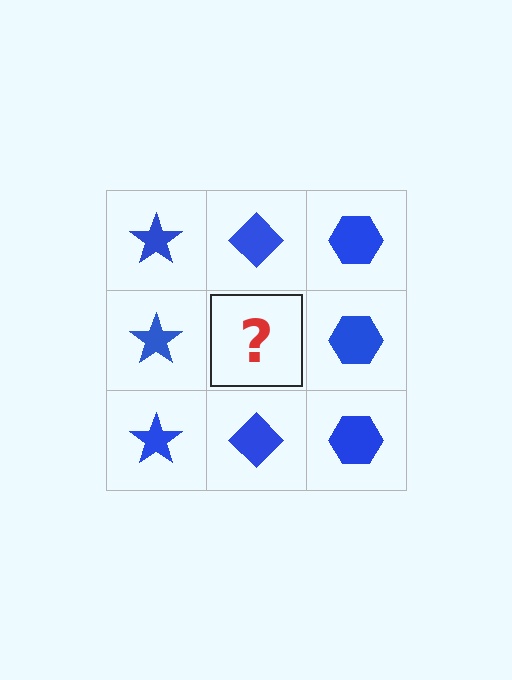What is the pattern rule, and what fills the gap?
The rule is that each column has a consistent shape. The gap should be filled with a blue diamond.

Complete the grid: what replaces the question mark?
The question mark should be replaced with a blue diamond.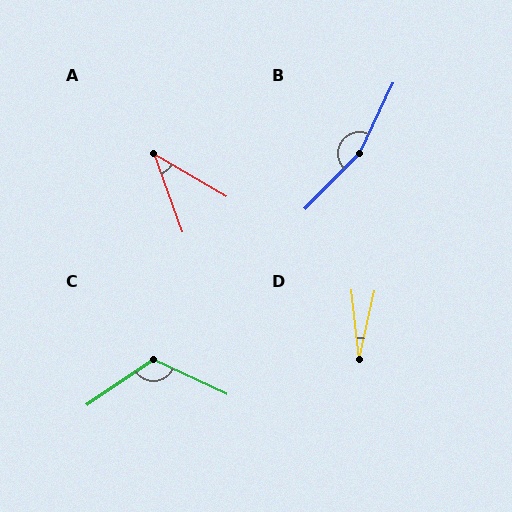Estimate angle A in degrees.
Approximately 40 degrees.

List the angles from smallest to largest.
D (19°), A (40°), C (121°), B (161°).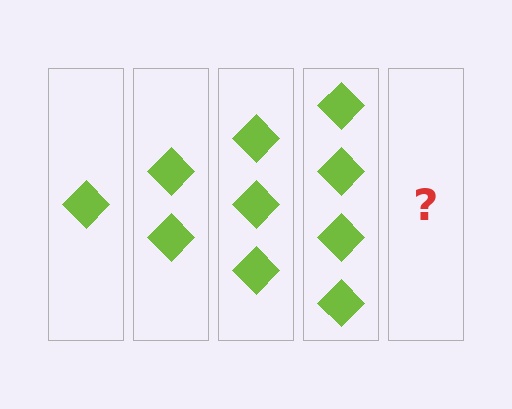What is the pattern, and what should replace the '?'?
The pattern is that each step adds one more diamond. The '?' should be 5 diamonds.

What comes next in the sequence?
The next element should be 5 diamonds.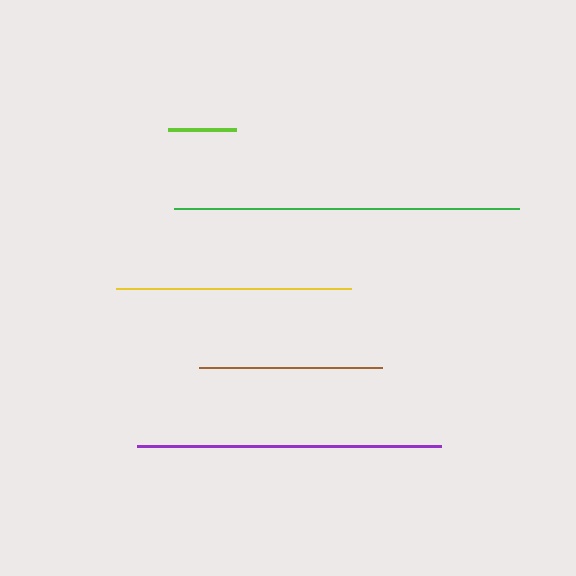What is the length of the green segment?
The green segment is approximately 344 pixels long.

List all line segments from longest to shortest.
From longest to shortest: green, purple, yellow, brown, lime.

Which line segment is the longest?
The green line is the longest at approximately 344 pixels.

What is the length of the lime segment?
The lime segment is approximately 68 pixels long.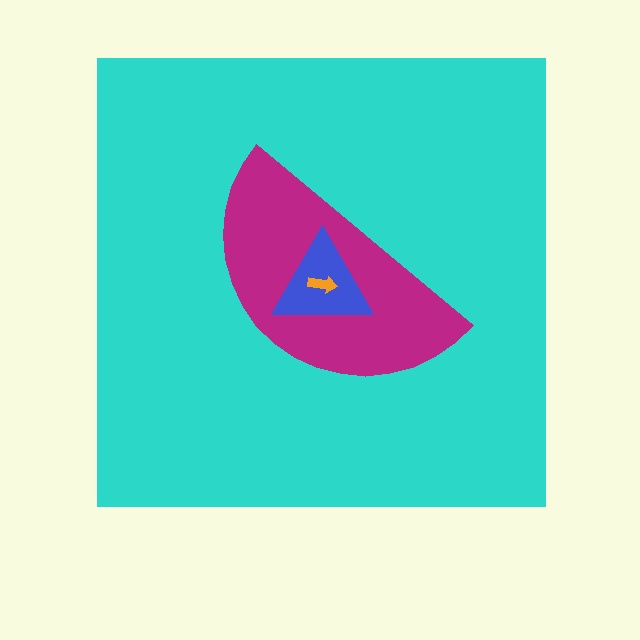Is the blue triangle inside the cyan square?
Yes.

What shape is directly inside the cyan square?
The magenta semicircle.